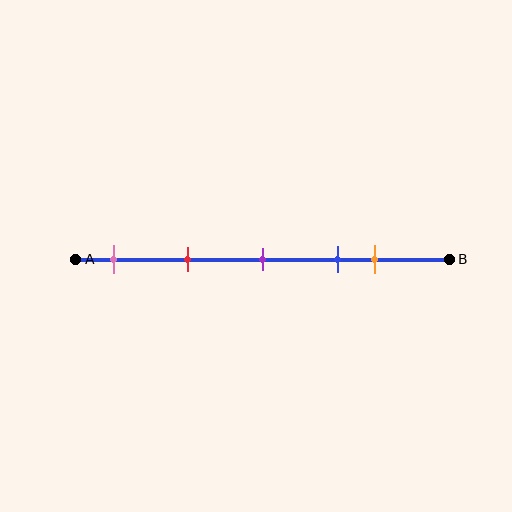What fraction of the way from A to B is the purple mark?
The purple mark is approximately 50% (0.5) of the way from A to B.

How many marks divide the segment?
There are 5 marks dividing the segment.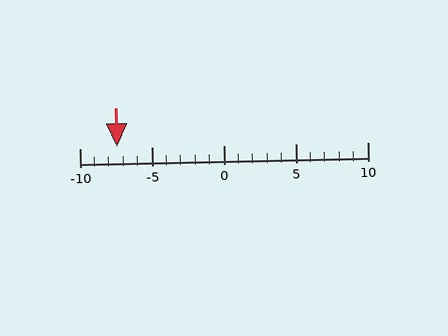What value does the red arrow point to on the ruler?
The red arrow points to approximately -7.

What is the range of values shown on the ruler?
The ruler shows values from -10 to 10.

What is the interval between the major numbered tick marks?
The major tick marks are spaced 5 units apart.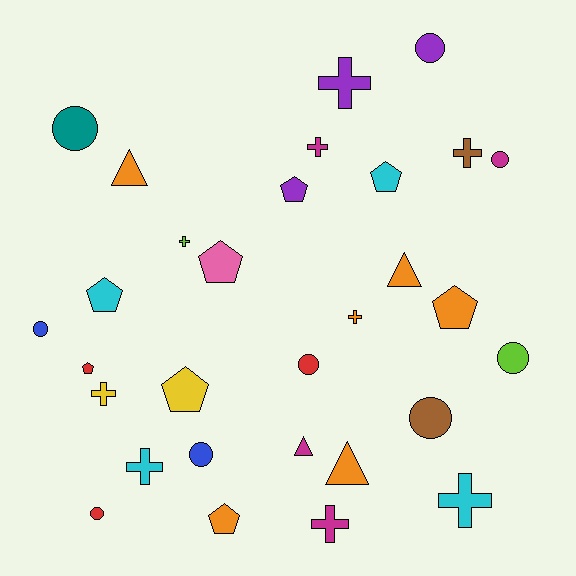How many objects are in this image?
There are 30 objects.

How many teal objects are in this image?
There is 1 teal object.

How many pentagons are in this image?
There are 8 pentagons.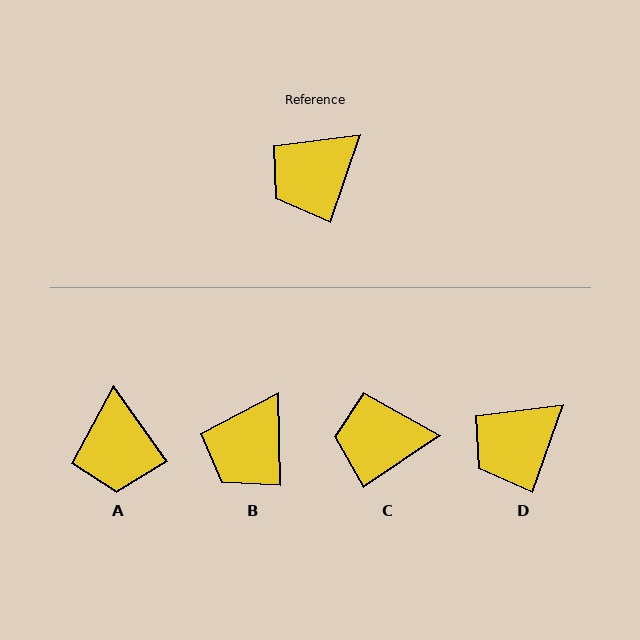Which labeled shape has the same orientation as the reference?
D.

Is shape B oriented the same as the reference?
No, it is off by about 20 degrees.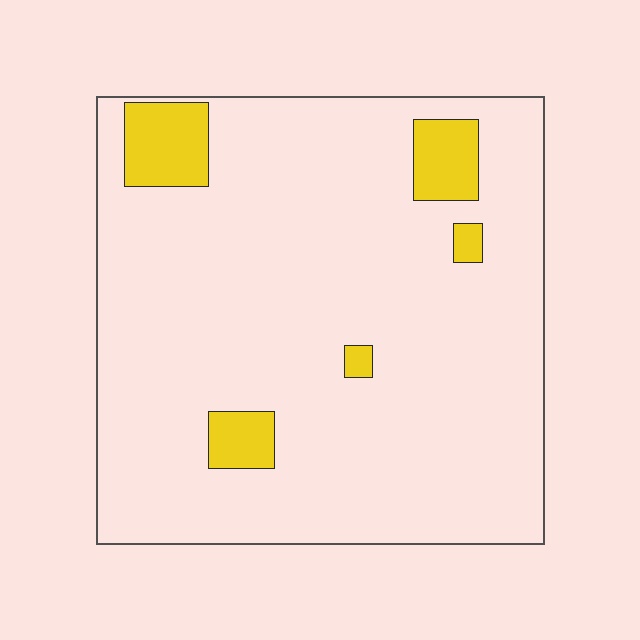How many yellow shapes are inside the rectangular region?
5.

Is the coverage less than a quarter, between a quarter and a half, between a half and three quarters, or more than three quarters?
Less than a quarter.